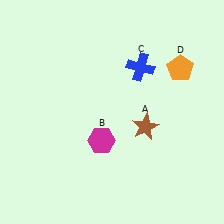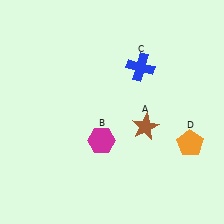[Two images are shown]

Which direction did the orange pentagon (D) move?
The orange pentagon (D) moved down.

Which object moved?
The orange pentagon (D) moved down.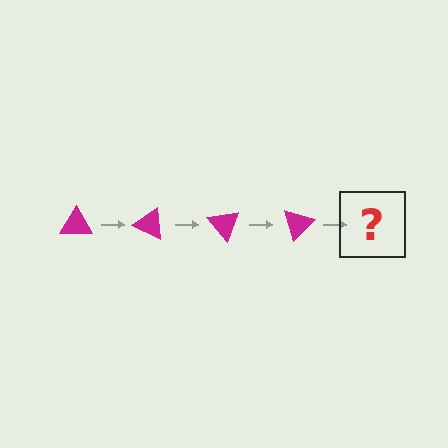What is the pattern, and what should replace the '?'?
The pattern is that the triangle rotates 25 degrees each step. The '?' should be a magenta triangle rotated 100 degrees.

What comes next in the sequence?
The next element should be a magenta triangle rotated 100 degrees.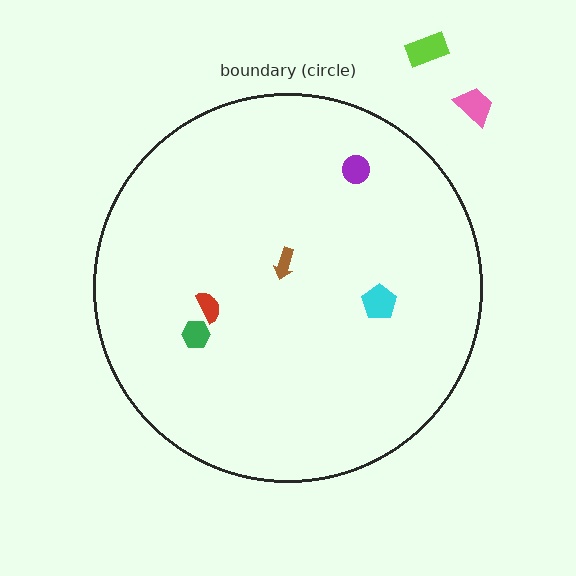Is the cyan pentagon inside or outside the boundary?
Inside.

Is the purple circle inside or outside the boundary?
Inside.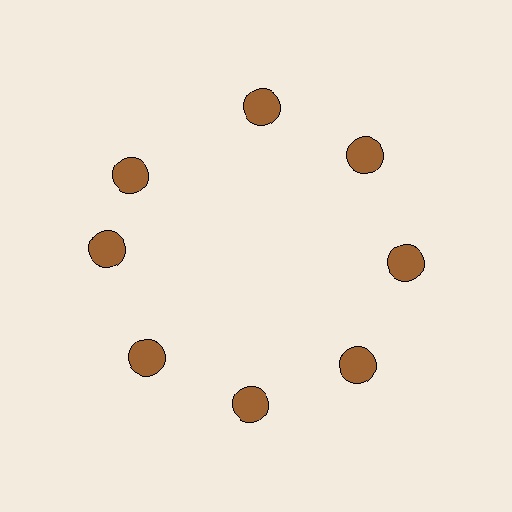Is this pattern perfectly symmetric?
No. The 8 brown circles are arranged in a ring, but one element near the 10 o'clock position is rotated out of alignment along the ring, breaking the 8-fold rotational symmetry.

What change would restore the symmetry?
The symmetry would be restored by rotating it back into even spacing with its neighbors so that all 8 circles sit at equal angles and equal distance from the center.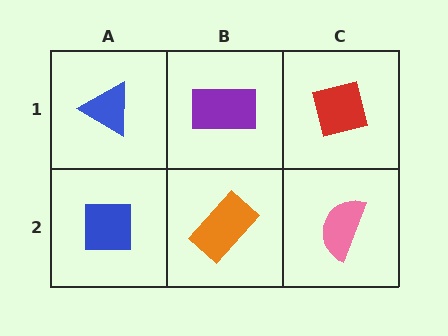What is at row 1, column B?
A purple rectangle.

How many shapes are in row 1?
3 shapes.